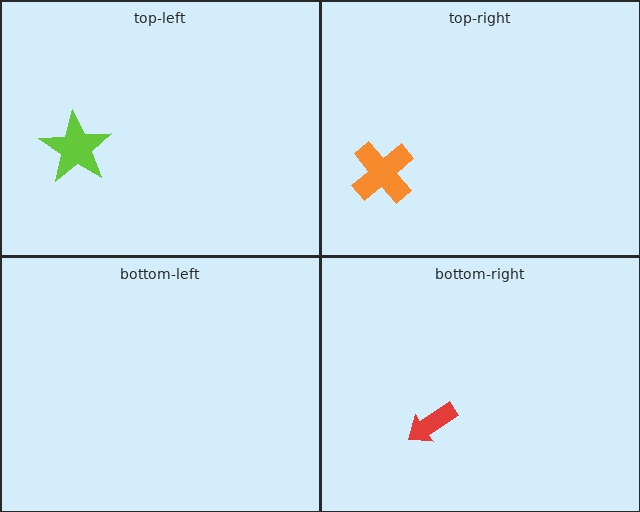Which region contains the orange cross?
The top-right region.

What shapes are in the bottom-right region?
The red arrow.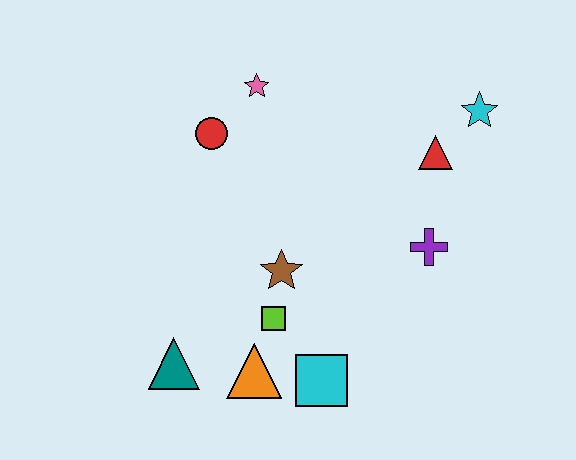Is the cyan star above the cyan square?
Yes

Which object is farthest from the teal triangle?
The cyan star is farthest from the teal triangle.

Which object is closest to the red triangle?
The cyan star is closest to the red triangle.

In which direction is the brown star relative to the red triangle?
The brown star is to the left of the red triangle.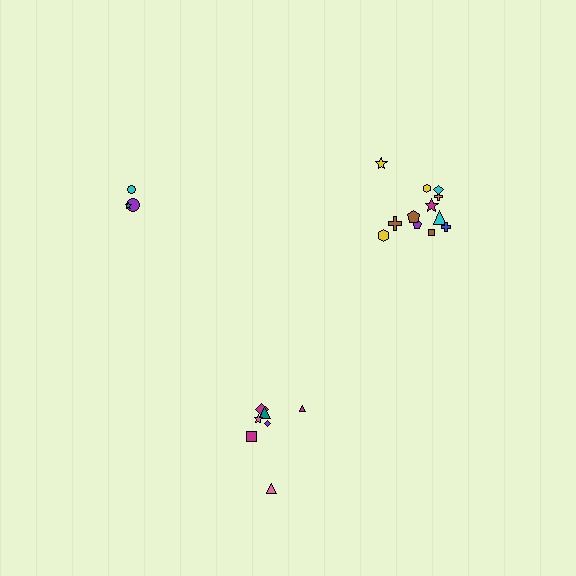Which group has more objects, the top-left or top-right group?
The top-right group.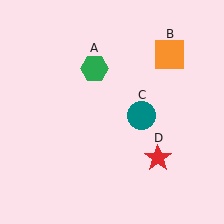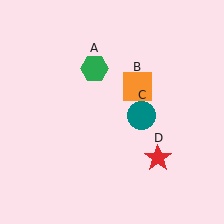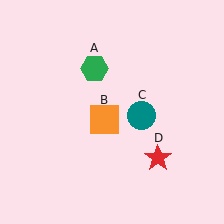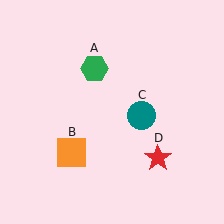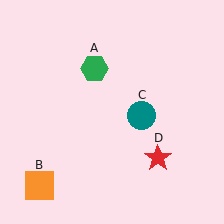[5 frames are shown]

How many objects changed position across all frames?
1 object changed position: orange square (object B).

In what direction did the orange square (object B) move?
The orange square (object B) moved down and to the left.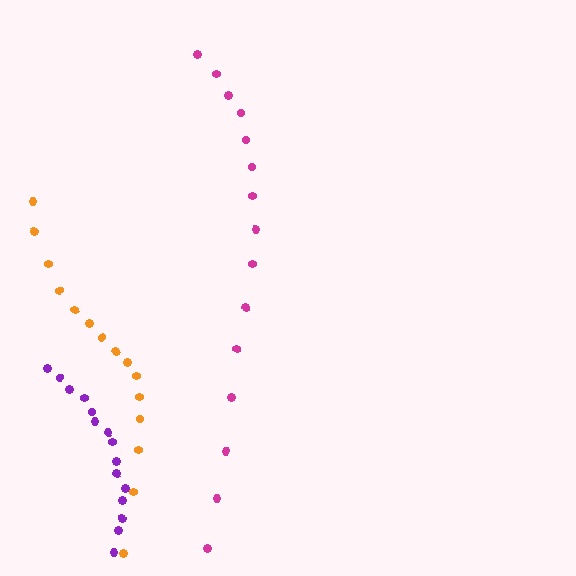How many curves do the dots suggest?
There are 3 distinct paths.